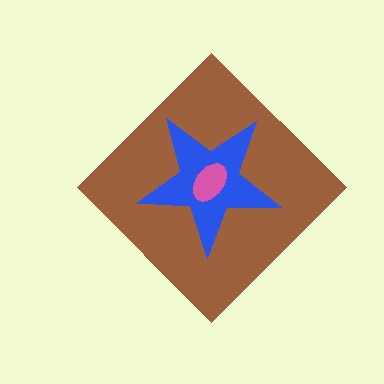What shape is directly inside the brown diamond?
The blue star.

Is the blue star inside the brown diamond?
Yes.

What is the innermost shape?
The pink ellipse.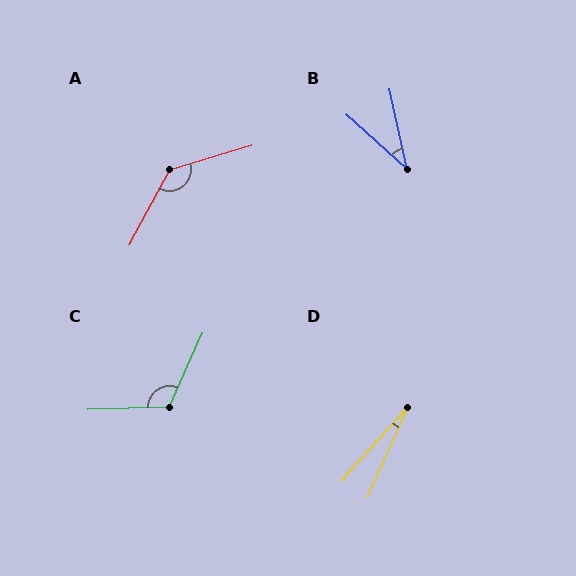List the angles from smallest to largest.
D (18°), B (36°), C (116°), A (135°).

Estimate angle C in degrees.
Approximately 116 degrees.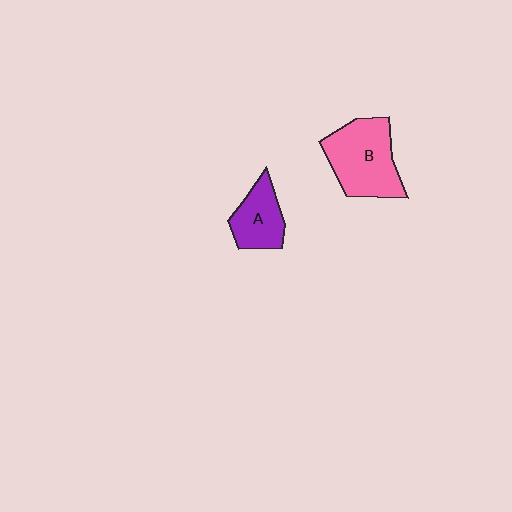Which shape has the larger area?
Shape B (pink).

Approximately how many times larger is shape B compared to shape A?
Approximately 1.6 times.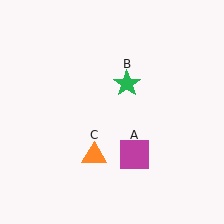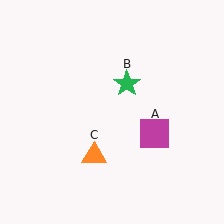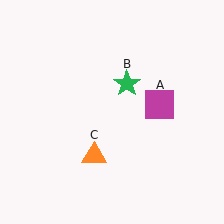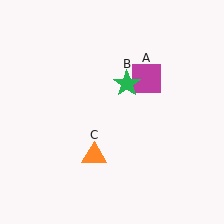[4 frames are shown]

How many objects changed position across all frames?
1 object changed position: magenta square (object A).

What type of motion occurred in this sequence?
The magenta square (object A) rotated counterclockwise around the center of the scene.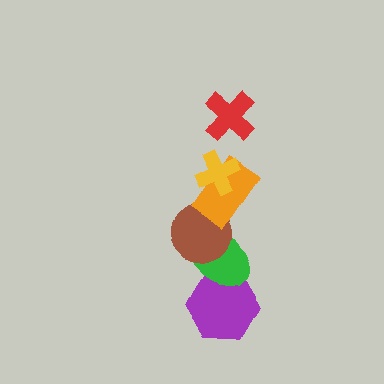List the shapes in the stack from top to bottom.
From top to bottom: the red cross, the yellow cross, the orange rectangle, the brown circle, the green ellipse, the purple hexagon.